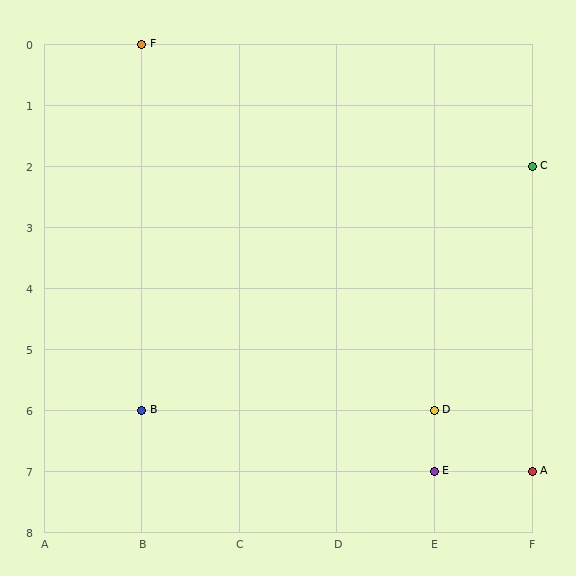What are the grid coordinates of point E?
Point E is at grid coordinates (E, 7).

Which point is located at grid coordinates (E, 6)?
Point D is at (E, 6).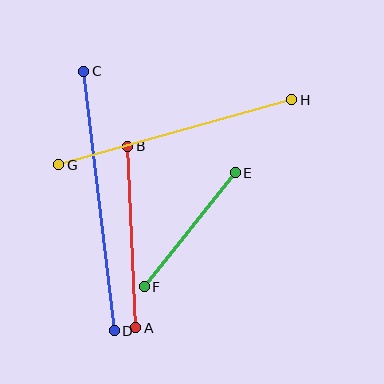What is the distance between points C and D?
The distance is approximately 261 pixels.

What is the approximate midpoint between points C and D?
The midpoint is at approximately (99, 201) pixels.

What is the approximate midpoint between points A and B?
The midpoint is at approximately (132, 237) pixels.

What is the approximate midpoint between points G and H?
The midpoint is at approximately (175, 132) pixels.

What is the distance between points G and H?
The distance is approximately 242 pixels.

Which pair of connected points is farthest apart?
Points C and D are farthest apart.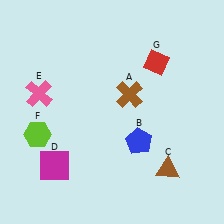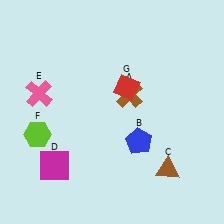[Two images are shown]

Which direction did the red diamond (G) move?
The red diamond (G) moved left.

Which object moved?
The red diamond (G) moved left.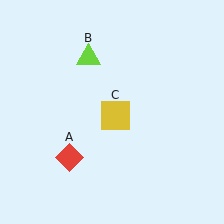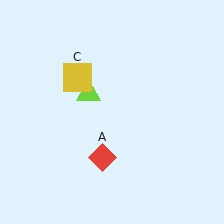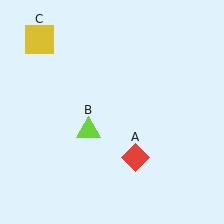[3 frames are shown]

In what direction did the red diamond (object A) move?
The red diamond (object A) moved right.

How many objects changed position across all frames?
3 objects changed position: red diamond (object A), lime triangle (object B), yellow square (object C).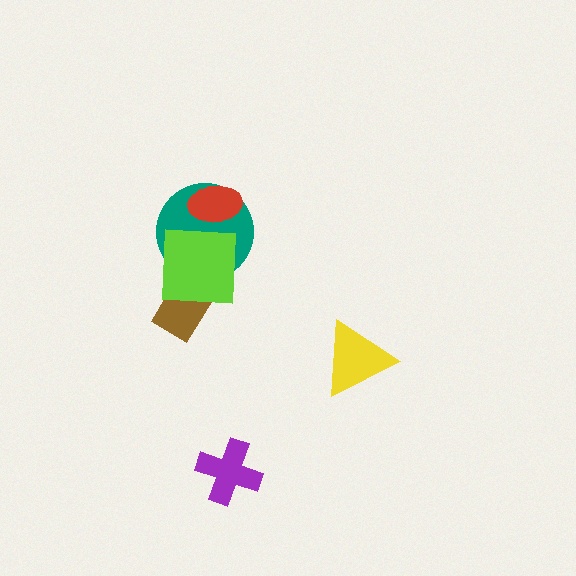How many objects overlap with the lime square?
2 objects overlap with the lime square.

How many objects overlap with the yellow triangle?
0 objects overlap with the yellow triangle.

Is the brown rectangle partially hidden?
Yes, it is partially covered by another shape.